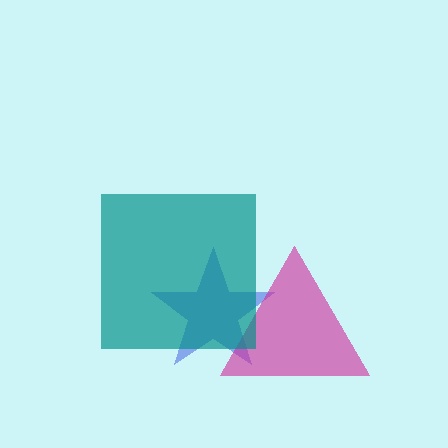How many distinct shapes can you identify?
There are 3 distinct shapes: a blue star, a magenta triangle, a teal square.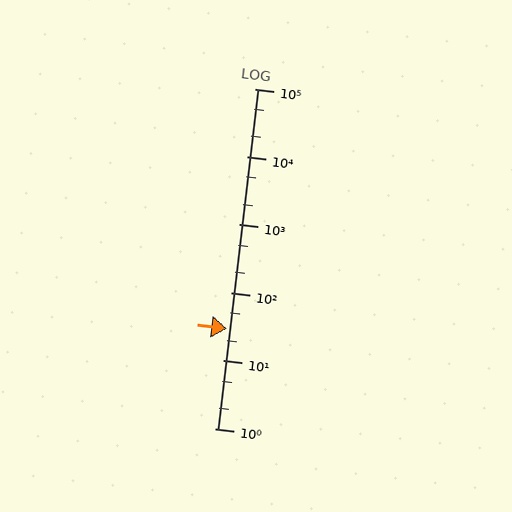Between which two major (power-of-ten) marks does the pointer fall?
The pointer is between 10 and 100.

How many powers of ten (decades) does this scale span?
The scale spans 5 decades, from 1 to 100000.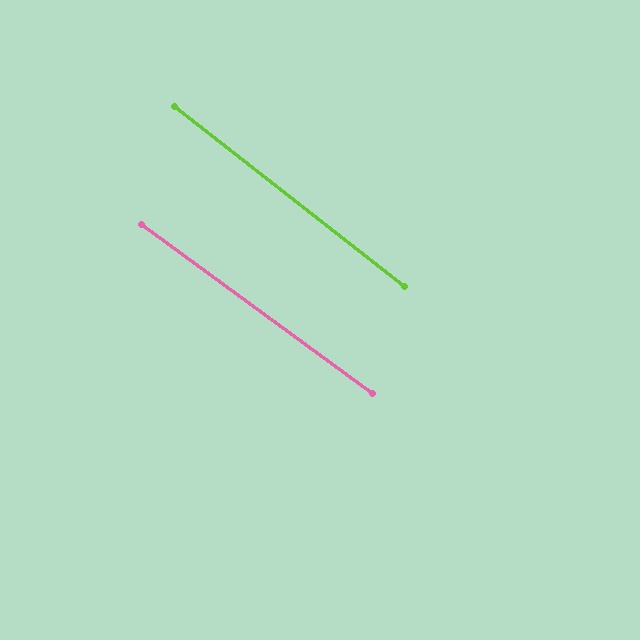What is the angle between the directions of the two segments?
Approximately 2 degrees.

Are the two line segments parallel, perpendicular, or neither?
Parallel — their directions differ by only 1.8°.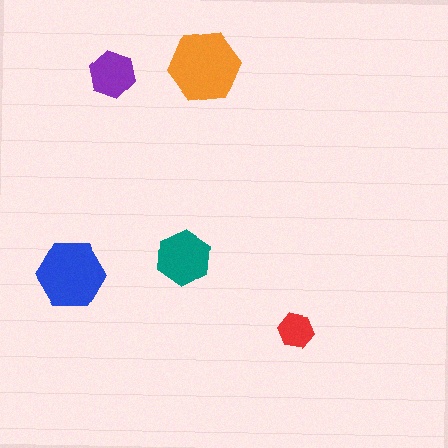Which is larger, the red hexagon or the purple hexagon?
The purple one.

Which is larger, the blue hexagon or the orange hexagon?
The orange one.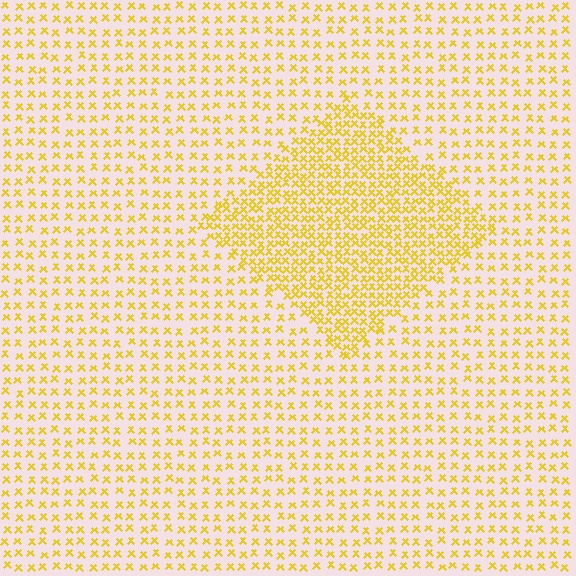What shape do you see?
I see a diamond.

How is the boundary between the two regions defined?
The boundary is defined by a change in element density (approximately 2.1x ratio). All elements are the same color, size, and shape.